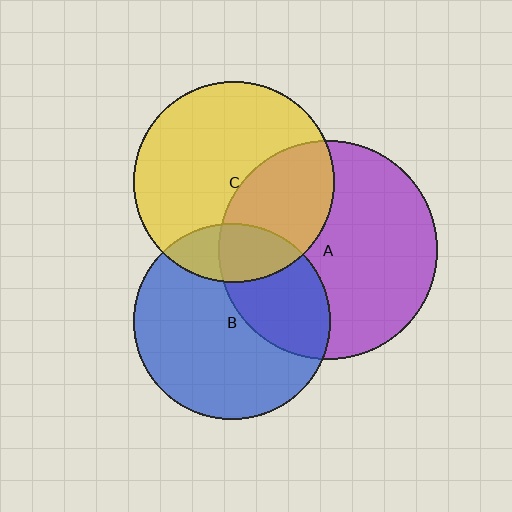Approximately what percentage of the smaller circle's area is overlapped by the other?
Approximately 35%.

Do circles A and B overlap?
Yes.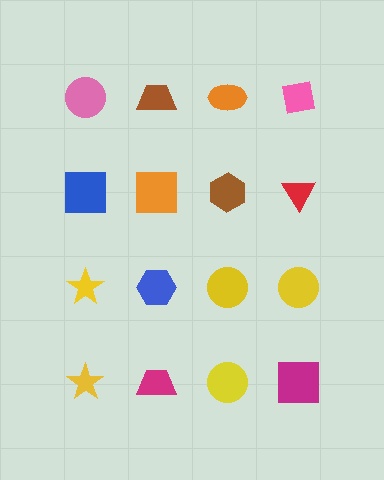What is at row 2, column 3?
A brown hexagon.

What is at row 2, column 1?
A blue square.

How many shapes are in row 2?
4 shapes.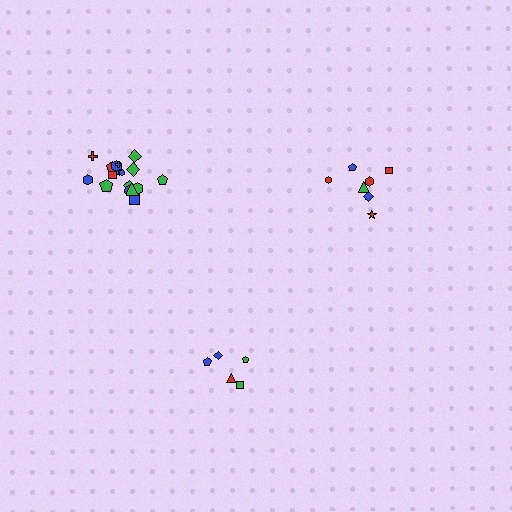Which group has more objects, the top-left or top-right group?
The top-left group.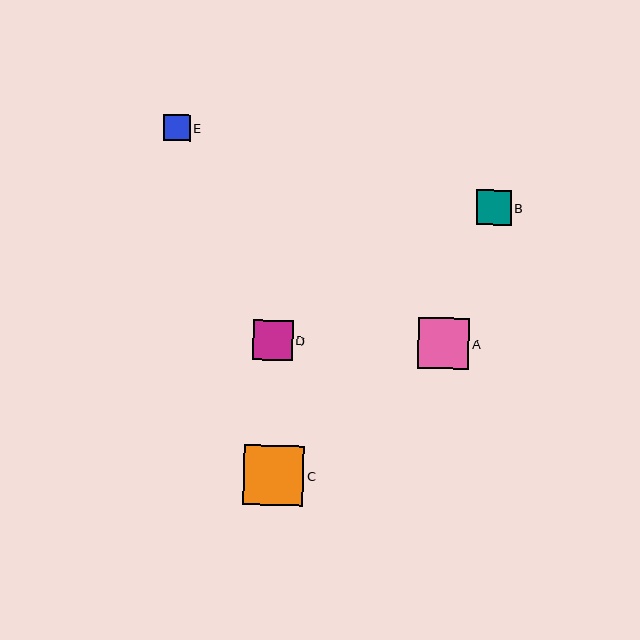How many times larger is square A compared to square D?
Square A is approximately 1.3 times the size of square D.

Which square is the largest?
Square C is the largest with a size of approximately 60 pixels.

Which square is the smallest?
Square E is the smallest with a size of approximately 27 pixels.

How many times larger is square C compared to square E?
Square C is approximately 2.2 times the size of square E.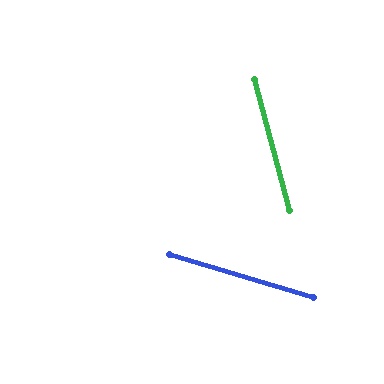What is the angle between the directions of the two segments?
Approximately 59 degrees.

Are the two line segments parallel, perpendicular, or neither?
Neither parallel nor perpendicular — they differ by about 59°.